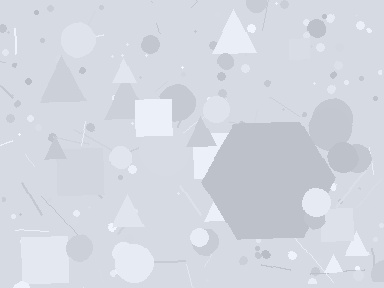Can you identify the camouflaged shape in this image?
The camouflaged shape is a hexagon.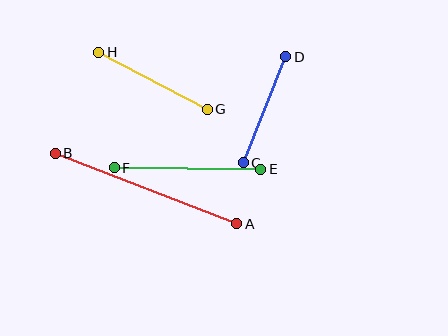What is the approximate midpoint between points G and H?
The midpoint is at approximately (153, 81) pixels.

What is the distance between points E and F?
The distance is approximately 146 pixels.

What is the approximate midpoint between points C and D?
The midpoint is at approximately (264, 110) pixels.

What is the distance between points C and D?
The distance is approximately 114 pixels.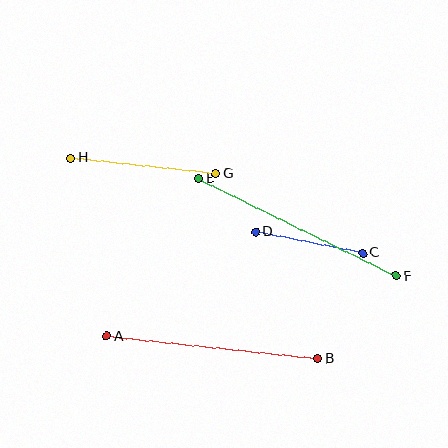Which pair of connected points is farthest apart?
Points E and F are farthest apart.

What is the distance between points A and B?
The distance is approximately 212 pixels.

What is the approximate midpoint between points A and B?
The midpoint is at approximately (212, 347) pixels.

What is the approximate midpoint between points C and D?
The midpoint is at approximately (309, 242) pixels.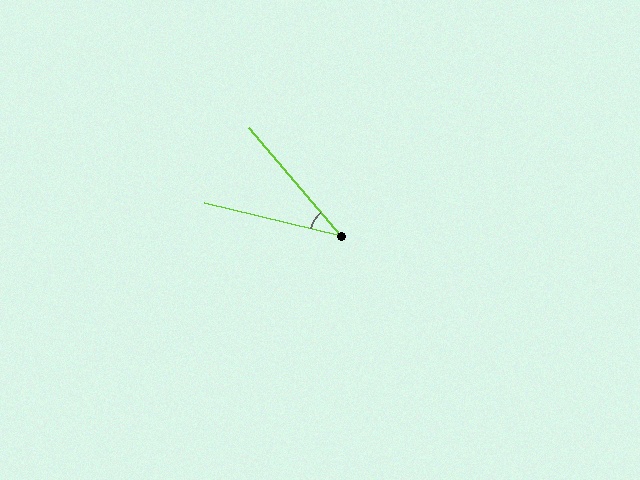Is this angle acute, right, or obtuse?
It is acute.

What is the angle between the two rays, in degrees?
Approximately 36 degrees.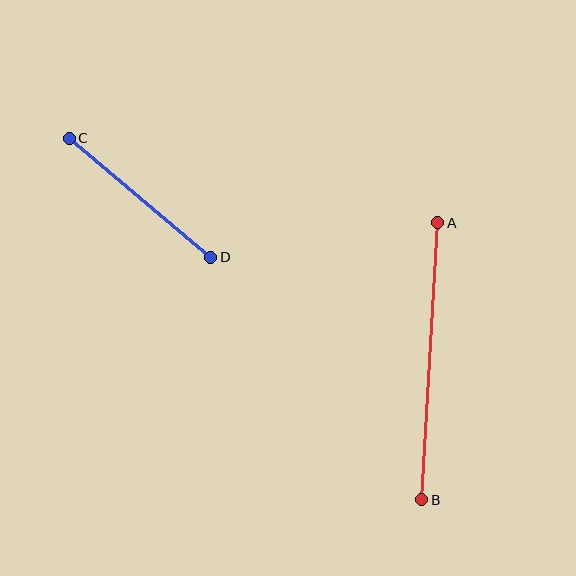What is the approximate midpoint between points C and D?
The midpoint is at approximately (140, 198) pixels.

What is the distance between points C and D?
The distance is approximately 185 pixels.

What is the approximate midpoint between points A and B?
The midpoint is at approximately (430, 361) pixels.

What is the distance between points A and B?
The distance is approximately 278 pixels.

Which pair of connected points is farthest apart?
Points A and B are farthest apart.